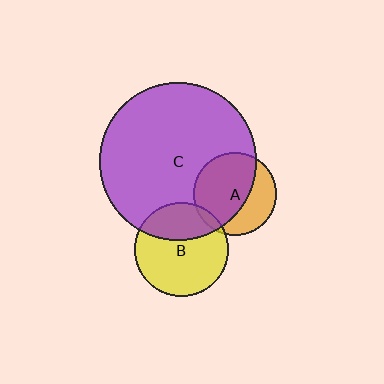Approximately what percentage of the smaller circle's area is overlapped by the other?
Approximately 65%.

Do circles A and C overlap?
Yes.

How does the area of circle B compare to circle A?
Approximately 1.3 times.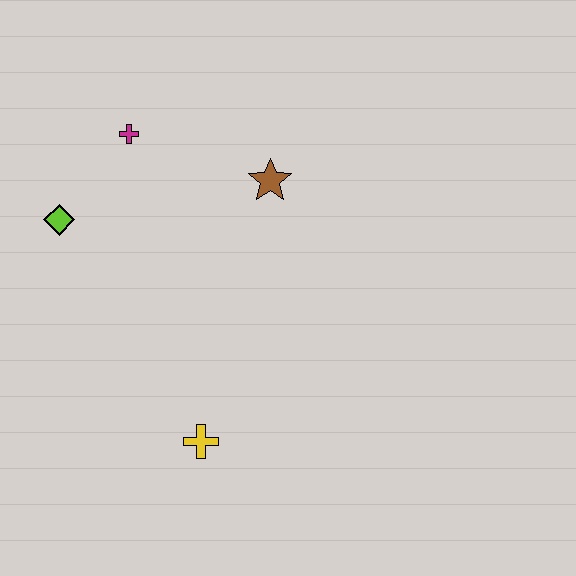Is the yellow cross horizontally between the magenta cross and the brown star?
Yes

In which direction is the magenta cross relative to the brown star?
The magenta cross is to the left of the brown star.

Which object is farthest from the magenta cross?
The yellow cross is farthest from the magenta cross.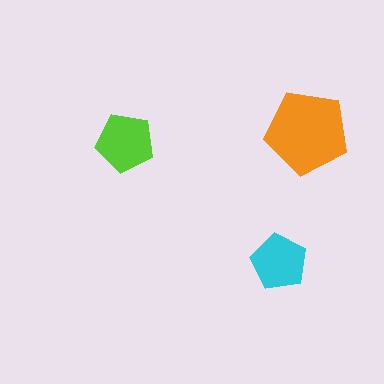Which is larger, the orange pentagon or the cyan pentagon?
The orange one.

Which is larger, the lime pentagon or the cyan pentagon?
The lime one.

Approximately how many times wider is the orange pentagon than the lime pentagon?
About 1.5 times wider.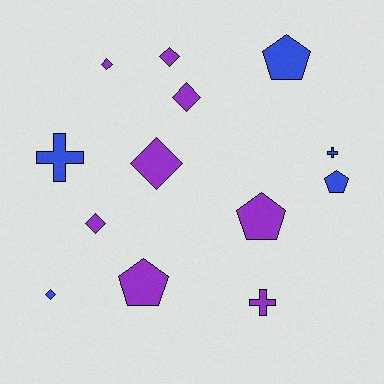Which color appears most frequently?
Purple, with 8 objects.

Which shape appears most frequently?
Diamond, with 6 objects.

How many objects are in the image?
There are 13 objects.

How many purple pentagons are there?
There are 2 purple pentagons.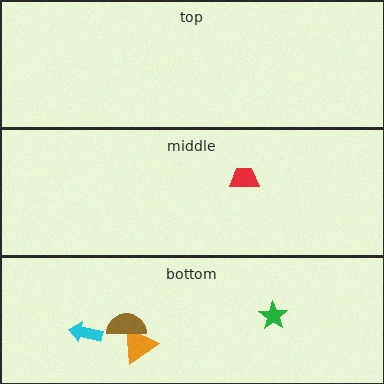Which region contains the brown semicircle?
The bottom region.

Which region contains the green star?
The bottom region.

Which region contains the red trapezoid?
The middle region.